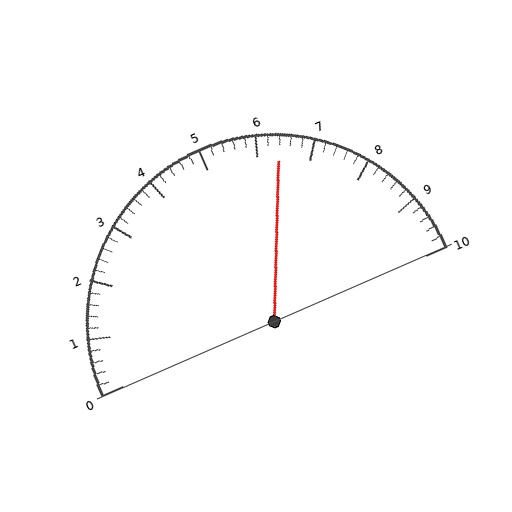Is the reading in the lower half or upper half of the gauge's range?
The reading is in the upper half of the range (0 to 10).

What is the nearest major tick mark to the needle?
The nearest major tick mark is 6.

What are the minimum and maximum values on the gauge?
The gauge ranges from 0 to 10.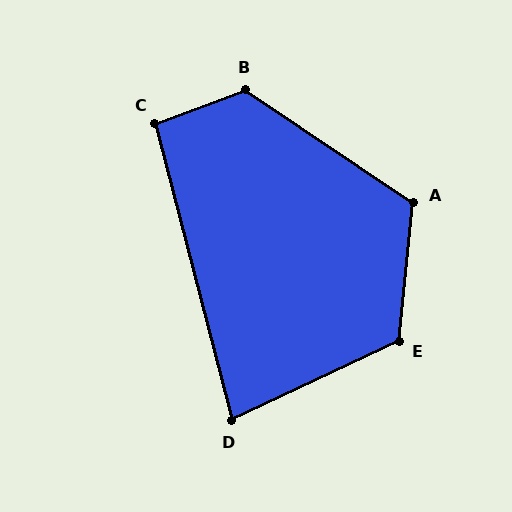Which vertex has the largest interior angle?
B, at approximately 126 degrees.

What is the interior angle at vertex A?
Approximately 118 degrees (obtuse).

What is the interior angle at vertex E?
Approximately 122 degrees (obtuse).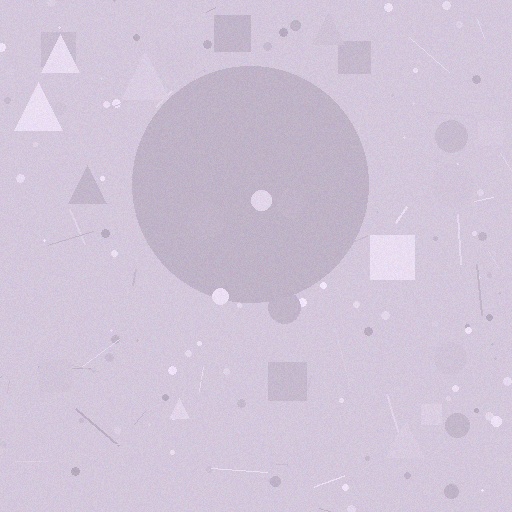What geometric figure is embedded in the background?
A circle is embedded in the background.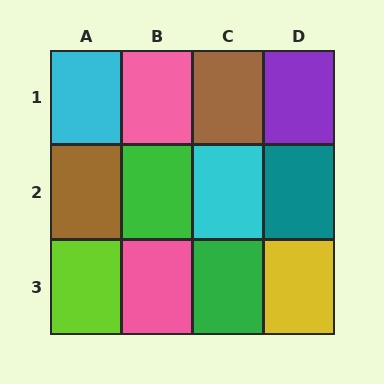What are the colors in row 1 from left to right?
Cyan, pink, brown, purple.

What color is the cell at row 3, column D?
Yellow.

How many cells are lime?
1 cell is lime.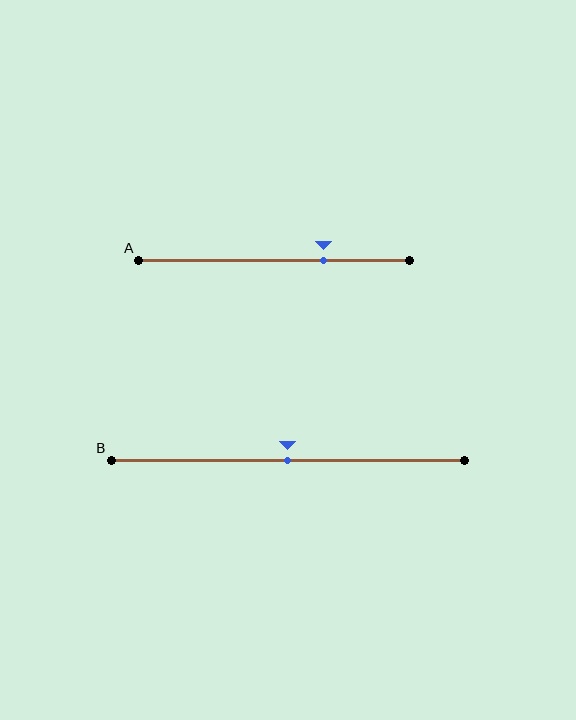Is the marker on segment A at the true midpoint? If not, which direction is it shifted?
No, the marker on segment A is shifted to the right by about 18% of the segment length.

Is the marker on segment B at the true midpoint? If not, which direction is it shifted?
Yes, the marker on segment B is at the true midpoint.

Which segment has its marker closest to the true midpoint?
Segment B has its marker closest to the true midpoint.